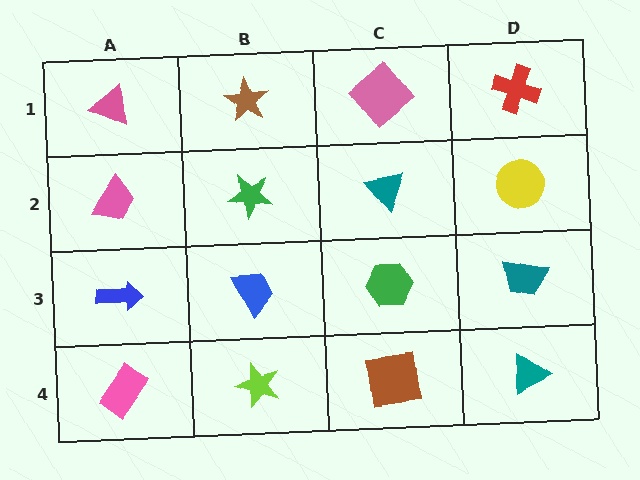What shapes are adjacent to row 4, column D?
A teal trapezoid (row 3, column D), a brown square (row 4, column C).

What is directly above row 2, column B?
A brown star.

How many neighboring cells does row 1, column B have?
3.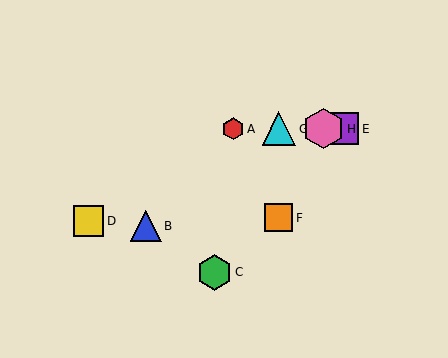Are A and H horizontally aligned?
Yes, both are at y≈129.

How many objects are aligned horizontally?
4 objects (A, E, G, H) are aligned horizontally.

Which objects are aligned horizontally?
Objects A, E, G, H are aligned horizontally.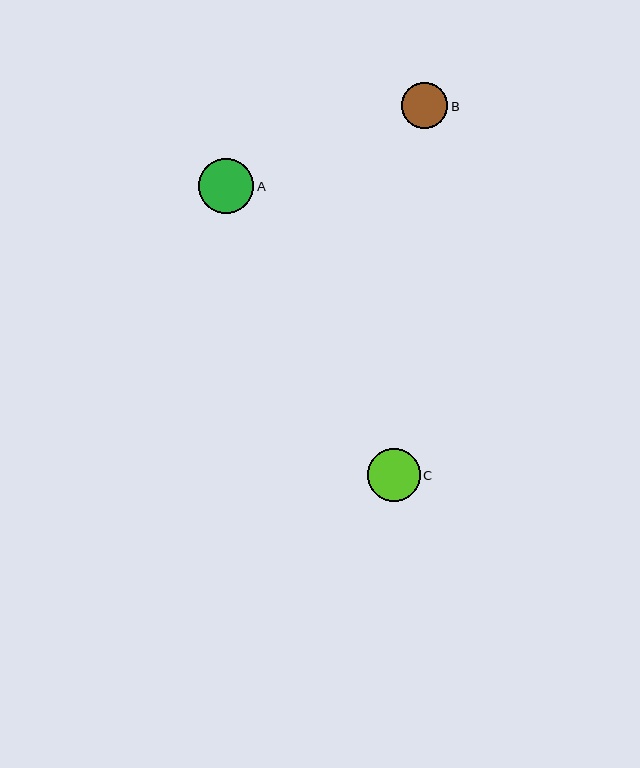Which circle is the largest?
Circle A is the largest with a size of approximately 55 pixels.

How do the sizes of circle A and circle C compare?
Circle A and circle C are approximately the same size.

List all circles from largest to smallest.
From largest to smallest: A, C, B.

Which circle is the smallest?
Circle B is the smallest with a size of approximately 46 pixels.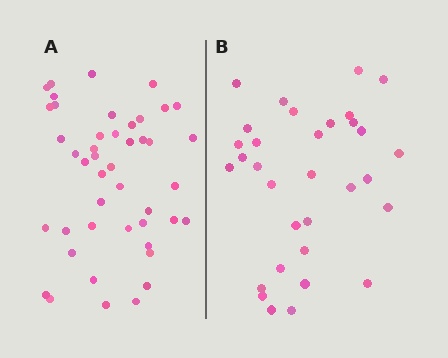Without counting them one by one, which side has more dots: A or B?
Region A (the left region) has more dots.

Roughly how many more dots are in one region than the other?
Region A has approximately 15 more dots than region B.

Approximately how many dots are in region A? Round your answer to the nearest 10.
About 40 dots. (The exact count is 45, which rounds to 40.)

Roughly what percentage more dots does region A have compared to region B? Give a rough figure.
About 40% more.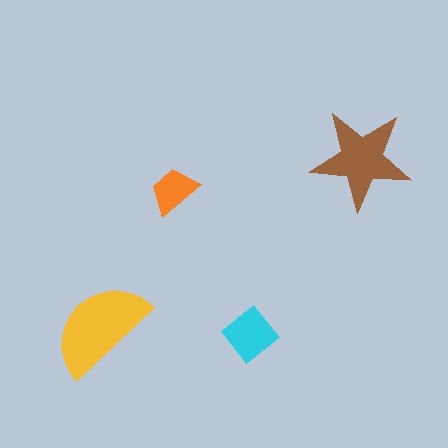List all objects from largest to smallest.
The yellow semicircle, the brown star, the cyan diamond, the orange trapezoid.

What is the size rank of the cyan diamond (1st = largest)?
3rd.